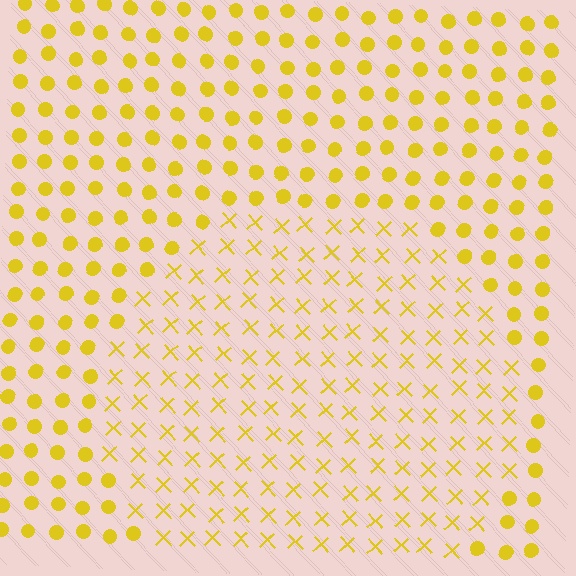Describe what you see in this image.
The image is filled with small yellow elements arranged in a uniform grid. A circle-shaped region contains X marks, while the surrounding area contains circles. The boundary is defined purely by the change in element shape.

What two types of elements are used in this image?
The image uses X marks inside the circle region and circles outside it.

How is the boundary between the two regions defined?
The boundary is defined by a change in element shape: X marks inside vs. circles outside. All elements share the same color and spacing.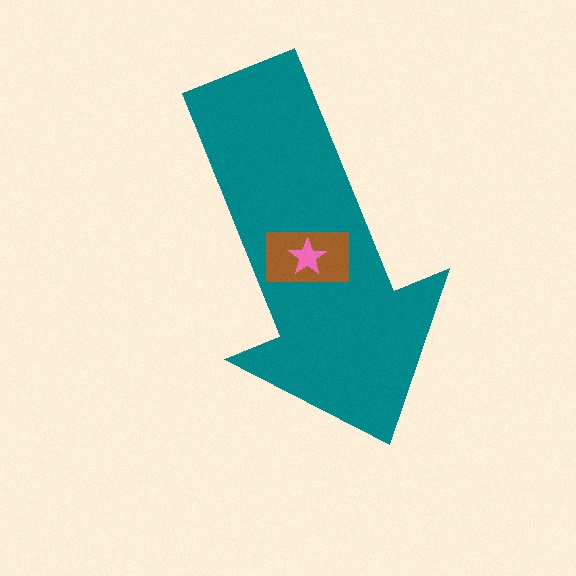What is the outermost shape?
The teal arrow.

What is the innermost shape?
The pink star.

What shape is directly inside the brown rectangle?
The pink star.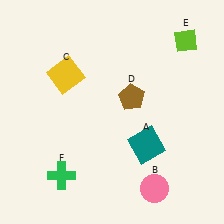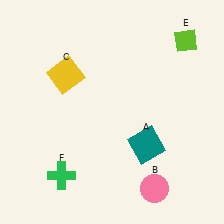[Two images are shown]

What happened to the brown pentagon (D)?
The brown pentagon (D) was removed in Image 2. It was in the top-right area of Image 1.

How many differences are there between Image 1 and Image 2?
There is 1 difference between the two images.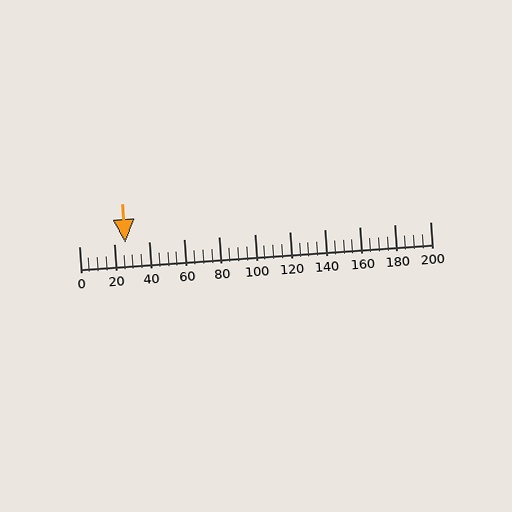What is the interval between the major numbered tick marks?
The major tick marks are spaced 20 units apart.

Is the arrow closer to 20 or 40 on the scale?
The arrow is closer to 20.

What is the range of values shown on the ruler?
The ruler shows values from 0 to 200.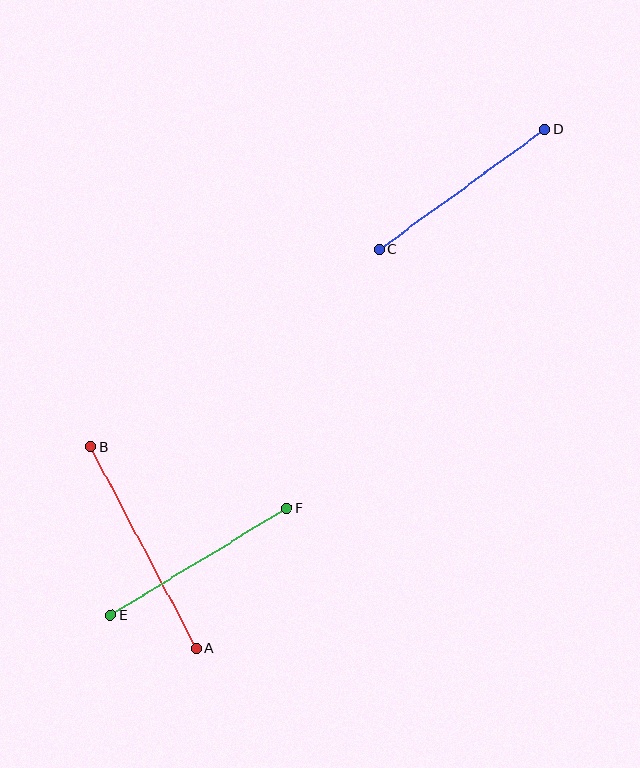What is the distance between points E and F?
The distance is approximately 206 pixels.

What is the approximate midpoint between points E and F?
The midpoint is at approximately (199, 562) pixels.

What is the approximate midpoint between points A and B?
The midpoint is at approximately (144, 547) pixels.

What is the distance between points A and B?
The distance is approximately 228 pixels.